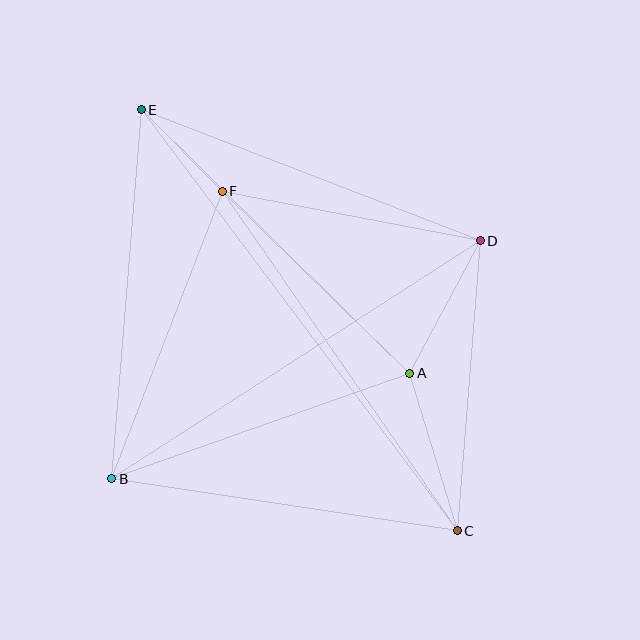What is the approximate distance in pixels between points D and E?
The distance between D and E is approximately 363 pixels.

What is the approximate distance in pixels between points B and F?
The distance between B and F is approximately 308 pixels.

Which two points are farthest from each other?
Points C and E are farthest from each other.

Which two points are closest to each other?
Points E and F are closest to each other.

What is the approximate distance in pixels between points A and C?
The distance between A and C is approximately 165 pixels.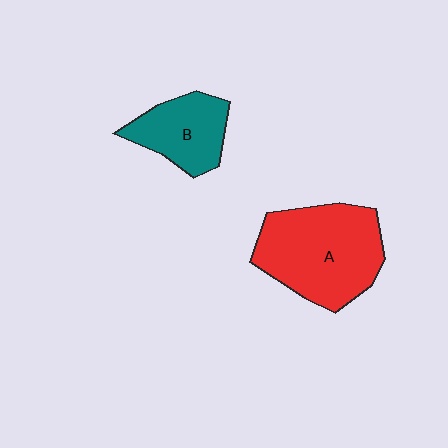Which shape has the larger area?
Shape A (red).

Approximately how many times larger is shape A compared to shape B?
Approximately 1.8 times.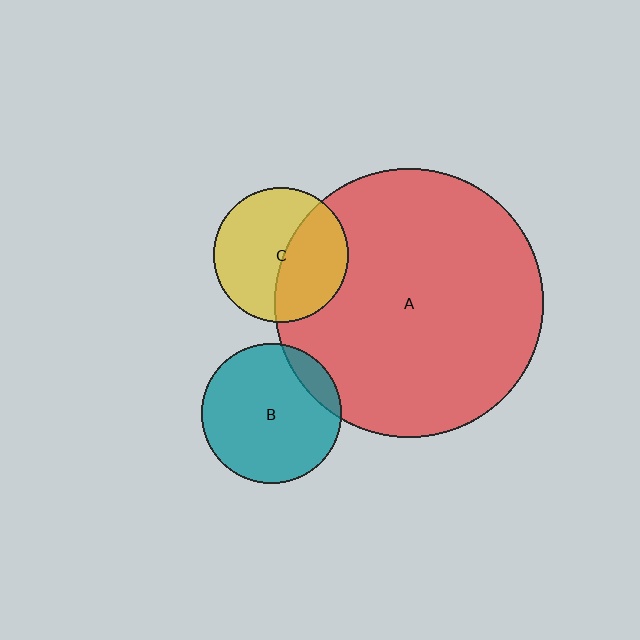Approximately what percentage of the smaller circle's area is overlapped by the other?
Approximately 40%.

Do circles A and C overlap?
Yes.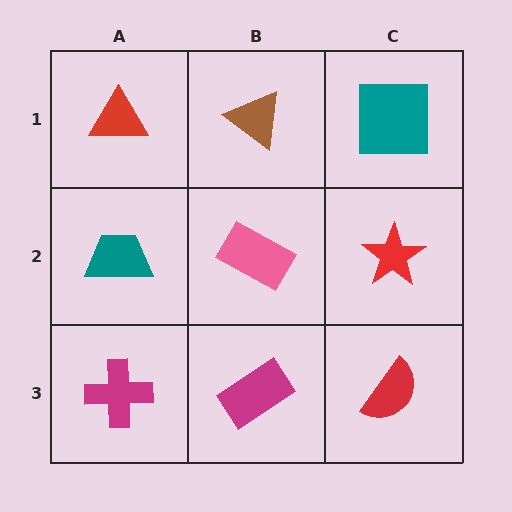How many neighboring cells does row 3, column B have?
3.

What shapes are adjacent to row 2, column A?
A red triangle (row 1, column A), a magenta cross (row 3, column A), a pink rectangle (row 2, column B).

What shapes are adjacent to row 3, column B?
A pink rectangle (row 2, column B), a magenta cross (row 3, column A), a red semicircle (row 3, column C).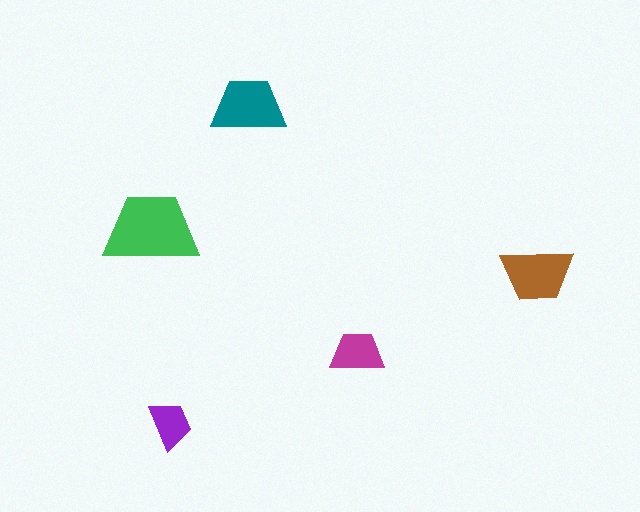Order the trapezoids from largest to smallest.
the green one, the teal one, the brown one, the magenta one, the purple one.